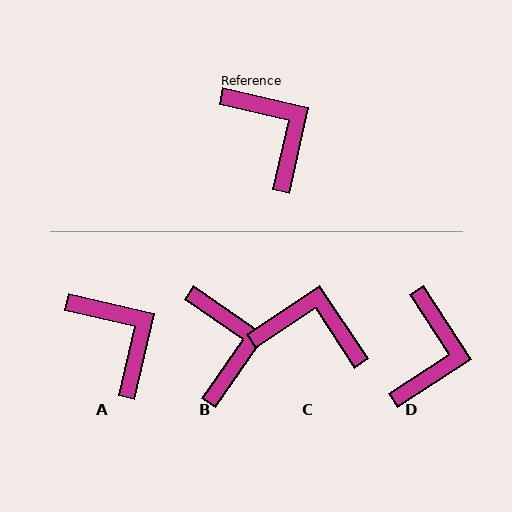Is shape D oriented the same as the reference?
No, it is off by about 44 degrees.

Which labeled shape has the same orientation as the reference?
A.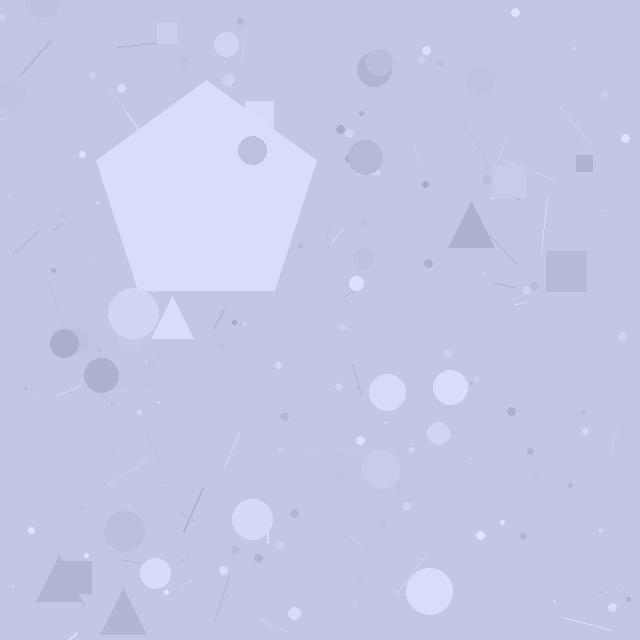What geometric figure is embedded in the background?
A pentagon is embedded in the background.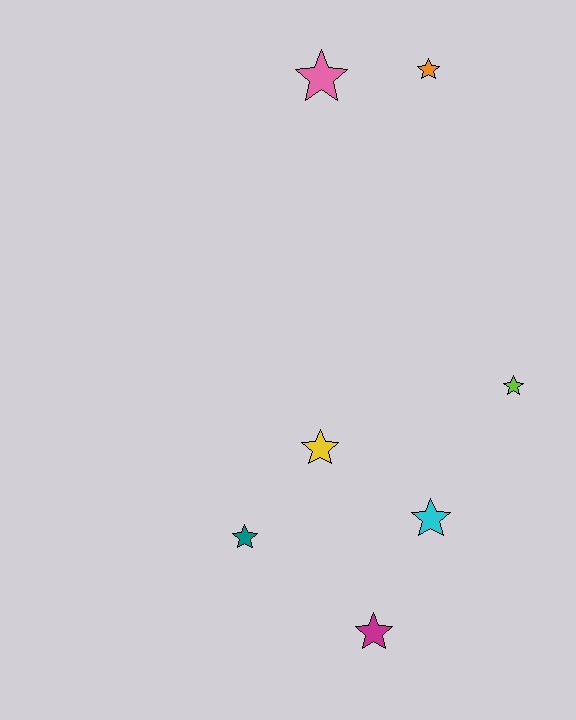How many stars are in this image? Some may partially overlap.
There are 7 stars.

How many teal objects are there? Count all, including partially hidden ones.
There is 1 teal object.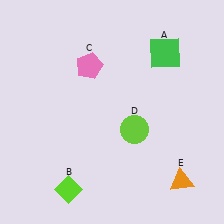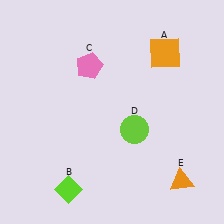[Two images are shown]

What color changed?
The square (A) changed from green in Image 1 to orange in Image 2.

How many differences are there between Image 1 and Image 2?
There is 1 difference between the two images.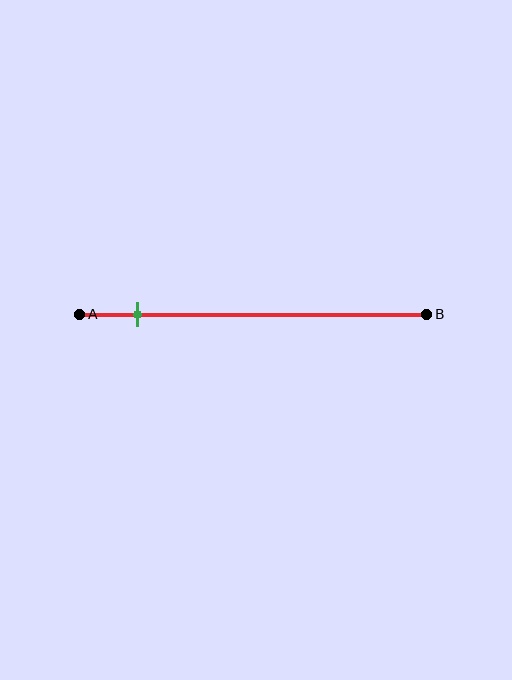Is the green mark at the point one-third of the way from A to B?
No, the mark is at about 15% from A, not at the 33% one-third point.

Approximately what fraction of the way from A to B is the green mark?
The green mark is approximately 15% of the way from A to B.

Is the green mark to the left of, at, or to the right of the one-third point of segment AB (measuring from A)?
The green mark is to the left of the one-third point of segment AB.